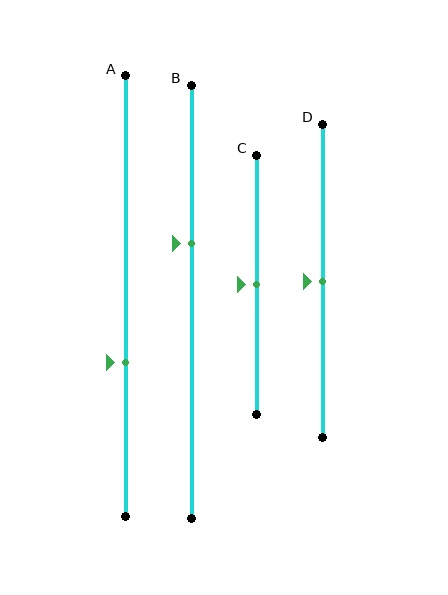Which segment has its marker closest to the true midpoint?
Segment C has its marker closest to the true midpoint.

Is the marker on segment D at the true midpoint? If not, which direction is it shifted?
Yes, the marker on segment D is at the true midpoint.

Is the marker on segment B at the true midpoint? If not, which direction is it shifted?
No, the marker on segment B is shifted upward by about 13% of the segment length.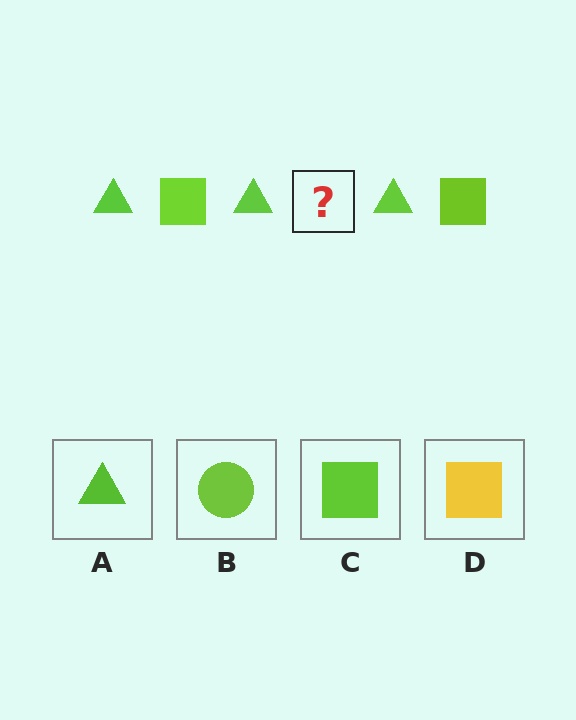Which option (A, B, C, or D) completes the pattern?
C.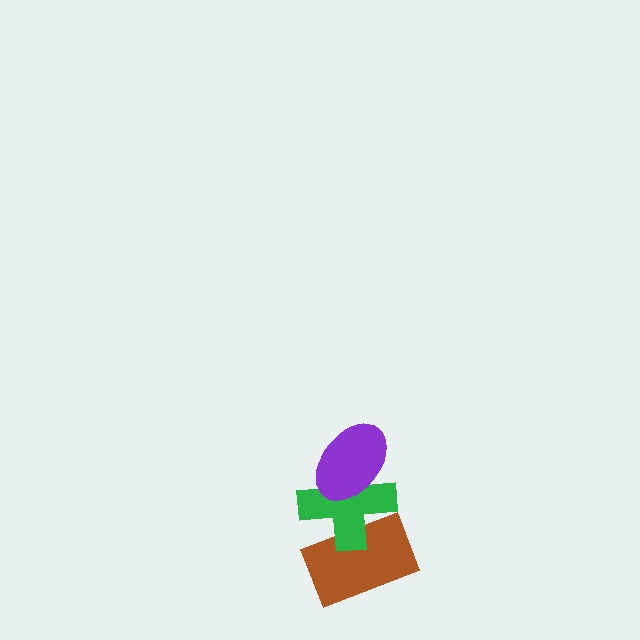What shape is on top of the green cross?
The purple ellipse is on top of the green cross.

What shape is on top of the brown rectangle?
The green cross is on top of the brown rectangle.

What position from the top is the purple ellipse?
The purple ellipse is 1st from the top.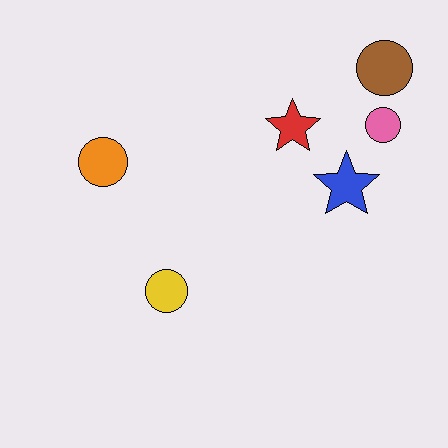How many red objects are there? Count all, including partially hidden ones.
There is 1 red object.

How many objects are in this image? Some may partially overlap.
There are 6 objects.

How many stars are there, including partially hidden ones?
There are 2 stars.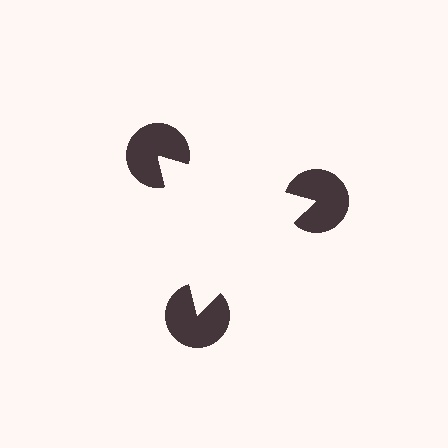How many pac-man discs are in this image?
There are 3 — one at each vertex of the illusory triangle.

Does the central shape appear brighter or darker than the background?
It typically appears slightly brighter than the background, even though no actual brightness change is drawn.